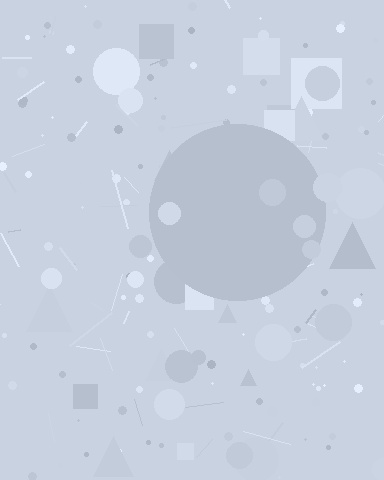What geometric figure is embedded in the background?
A circle is embedded in the background.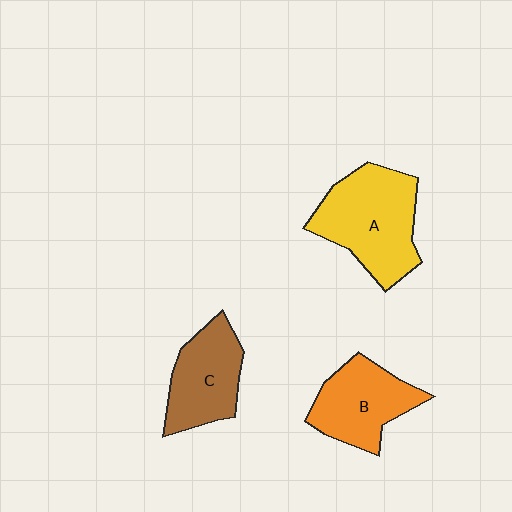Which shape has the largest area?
Shape A (yellow).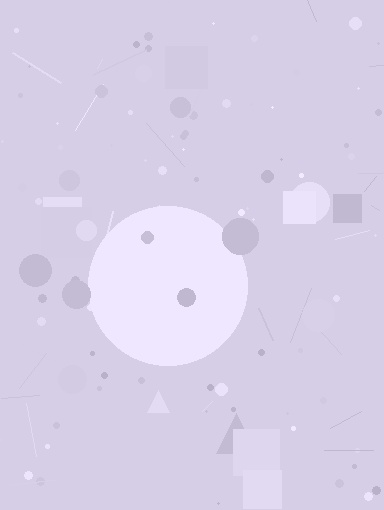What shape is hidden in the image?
A circle is hidden in the image.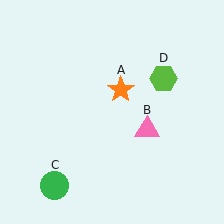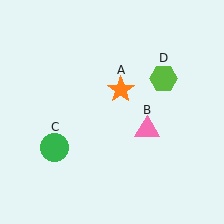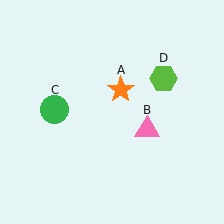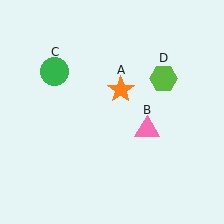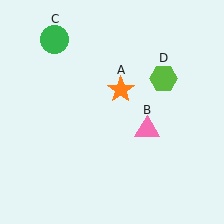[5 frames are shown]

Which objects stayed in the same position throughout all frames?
Orange star (object A) and pink triangle (object B) and lime hexagon (object D) remained stationary.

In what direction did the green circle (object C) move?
The green circle (object C) moved up.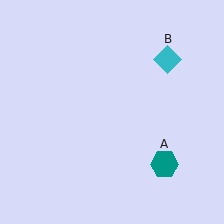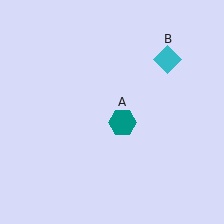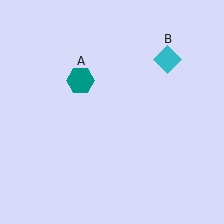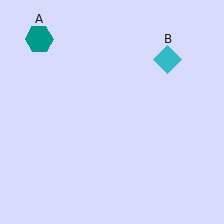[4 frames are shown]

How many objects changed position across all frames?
1 object changed position: teal hexagon (object A).